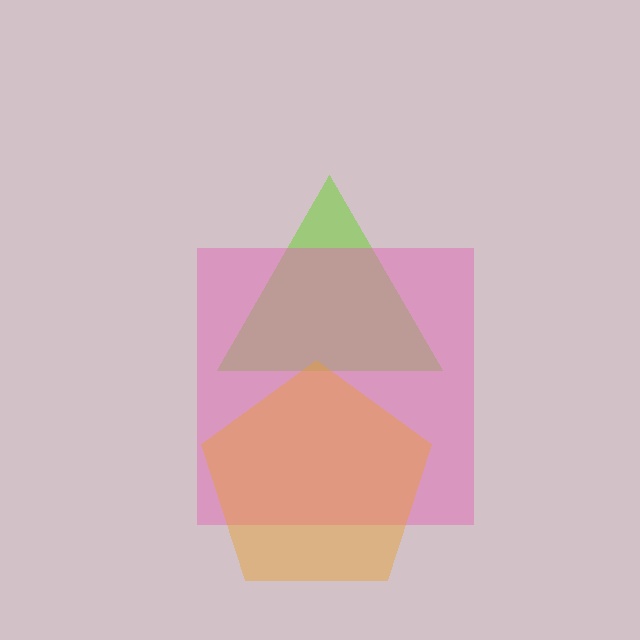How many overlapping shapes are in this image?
There are 3 overlapping shapes in the image.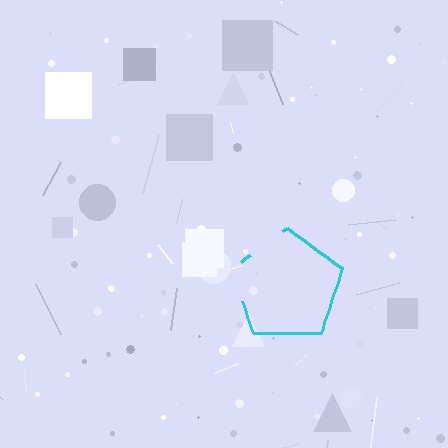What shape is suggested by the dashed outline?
The dashed outline suggests a pentagon.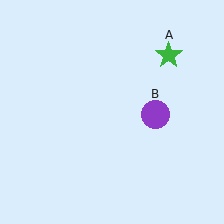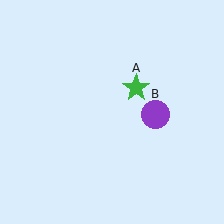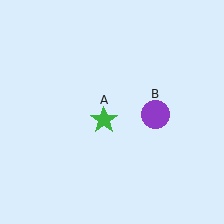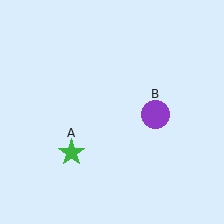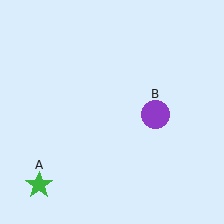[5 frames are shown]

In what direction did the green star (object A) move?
The green star (object A) moved down and to the left.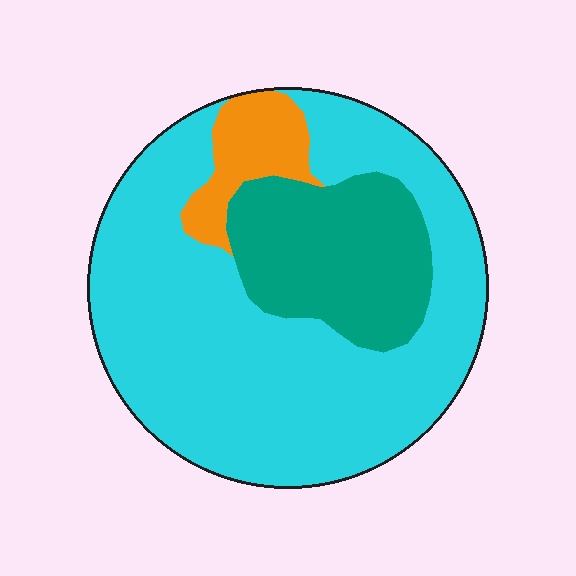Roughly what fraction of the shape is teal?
Teal takes up about one fifth (1/5) of the shape.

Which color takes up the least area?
Orange, at roughly 10%.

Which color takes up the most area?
Cyan, at roughly 70%.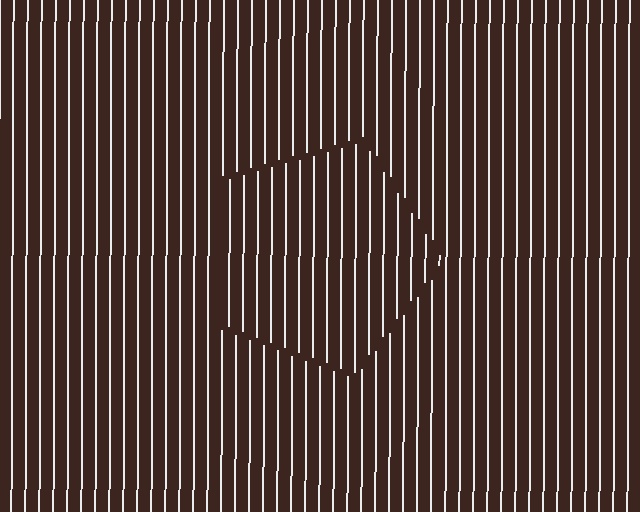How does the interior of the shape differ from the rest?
The interior of the shape contains the same grating, shifted by half a period — the contour is defined by the phase discontinuity where line-ends from the inner and outer gratings abut.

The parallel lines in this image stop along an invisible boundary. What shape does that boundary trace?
An illusory pentagon. The interior of the shape contains the same grating, shifted by half a period — the contour is defined by the phase discontinuity where line-ends from the inner and outer gratings abut.